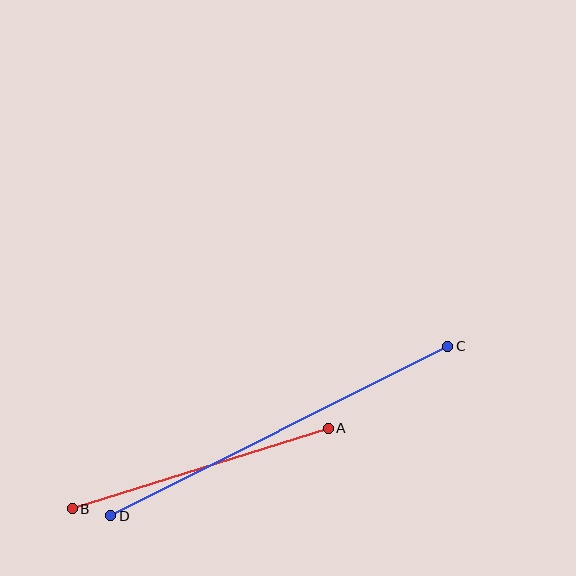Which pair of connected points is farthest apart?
Points C and D are farthest apart.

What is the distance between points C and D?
The distance is approximately 377 pixels.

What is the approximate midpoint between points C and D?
The midpoint is at approximately (279, 431) pixels.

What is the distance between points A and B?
The distance is approximately 268 pixels.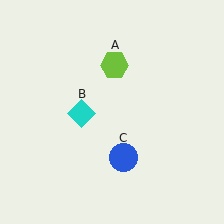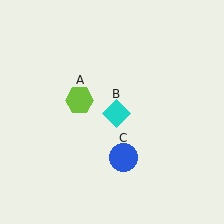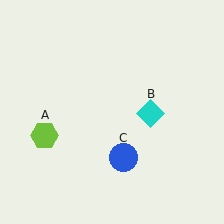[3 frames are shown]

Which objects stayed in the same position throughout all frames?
Blue circle (object C) remained stationary.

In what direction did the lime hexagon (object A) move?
The lime hexagon (object A) moved down and to the left.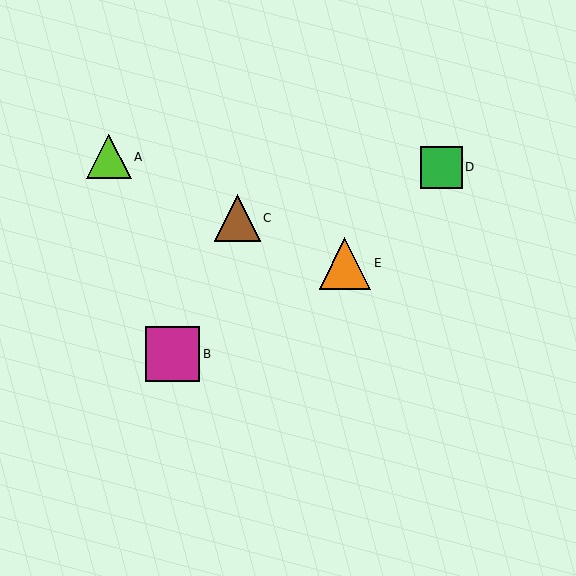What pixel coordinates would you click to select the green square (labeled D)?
Click at (441, 167) to select the green square D.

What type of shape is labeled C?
Shape C is a brown triangle.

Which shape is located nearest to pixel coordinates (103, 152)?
The lime triangle (labeled A) at (109, 157) is nearest to that location.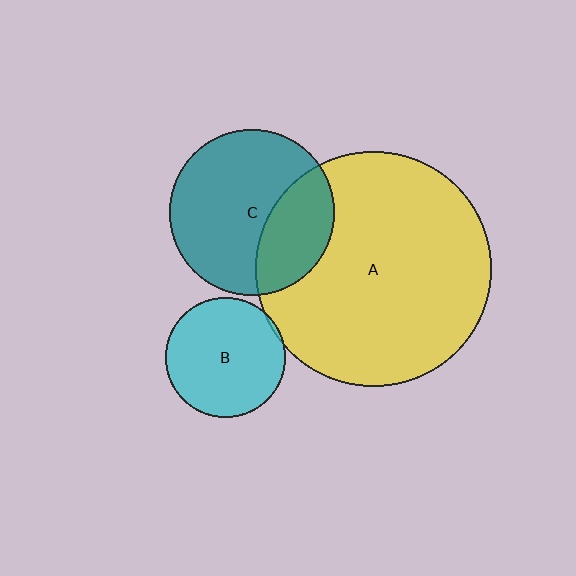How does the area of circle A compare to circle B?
Approximately 3.9 times.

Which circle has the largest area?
Circle A (yellow).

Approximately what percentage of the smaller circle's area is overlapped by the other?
Approximately 5%.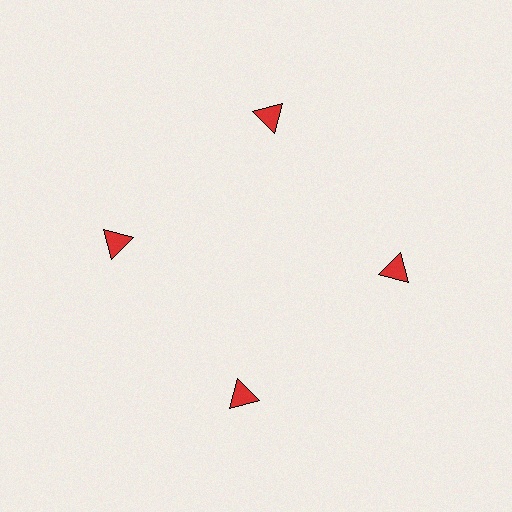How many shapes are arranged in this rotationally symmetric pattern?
There are 4 shapes, arranged in 4 groups of 1.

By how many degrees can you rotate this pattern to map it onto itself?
The pattern maps onto itself every 90 degrees of rotation.